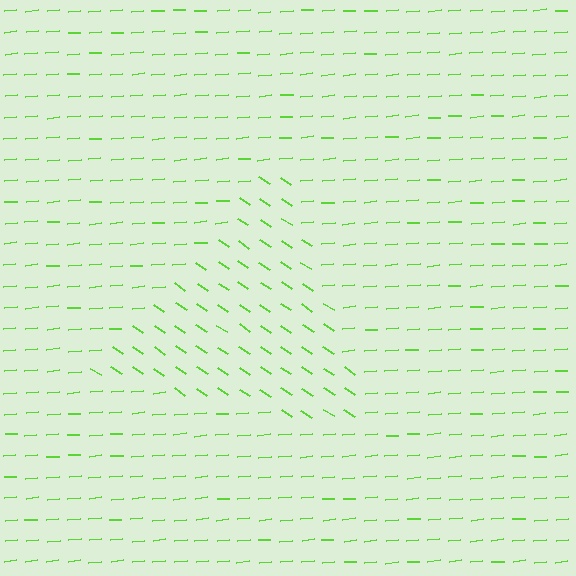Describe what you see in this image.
The image is filled with small lime line segments. A triangle region in the image has lines oriented differently from the surrounding lines, creating a visible texture boundary.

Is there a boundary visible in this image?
Yes, there is a texture boundary formed by a change in line orientation.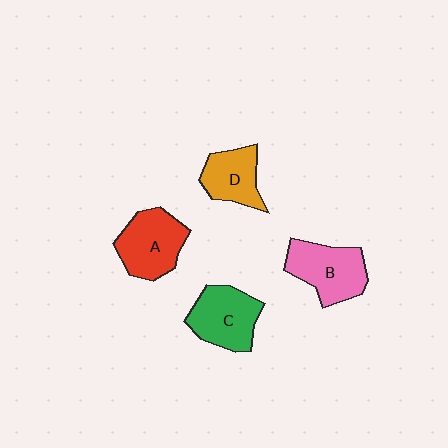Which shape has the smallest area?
Shape D (orange).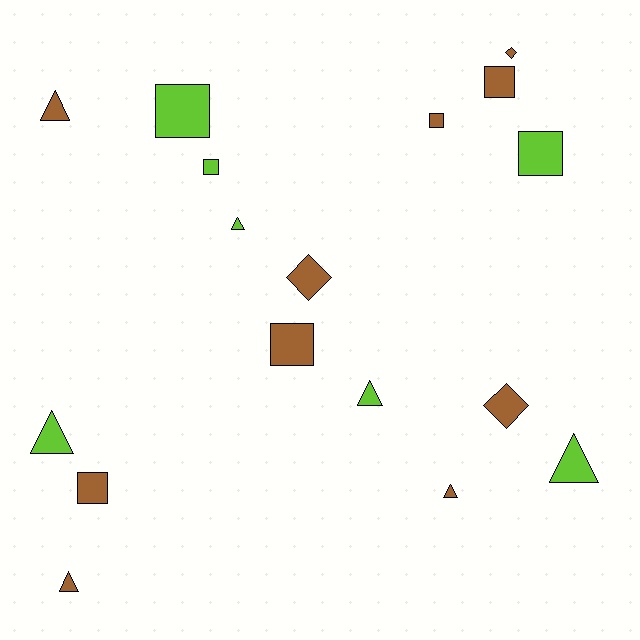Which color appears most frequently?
Brown, with 10 objects.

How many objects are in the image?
There are 17 objects.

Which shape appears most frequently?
Square, with 7 objects.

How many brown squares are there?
There are 4 brown squares.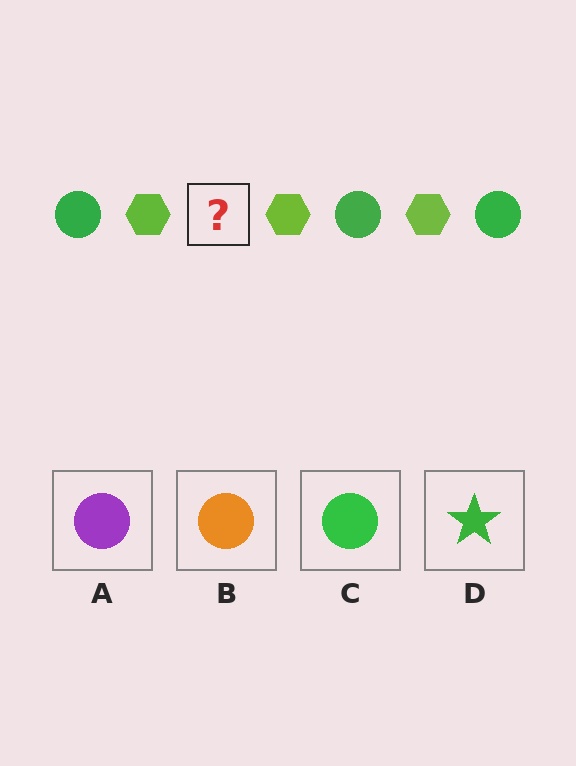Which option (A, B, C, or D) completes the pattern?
C.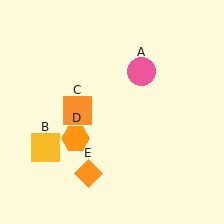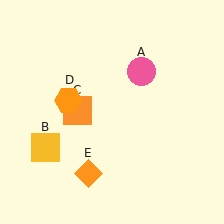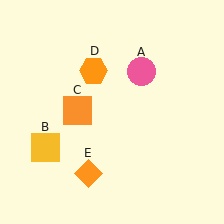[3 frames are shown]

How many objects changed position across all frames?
1 object changed position: orange hexagon (object D).